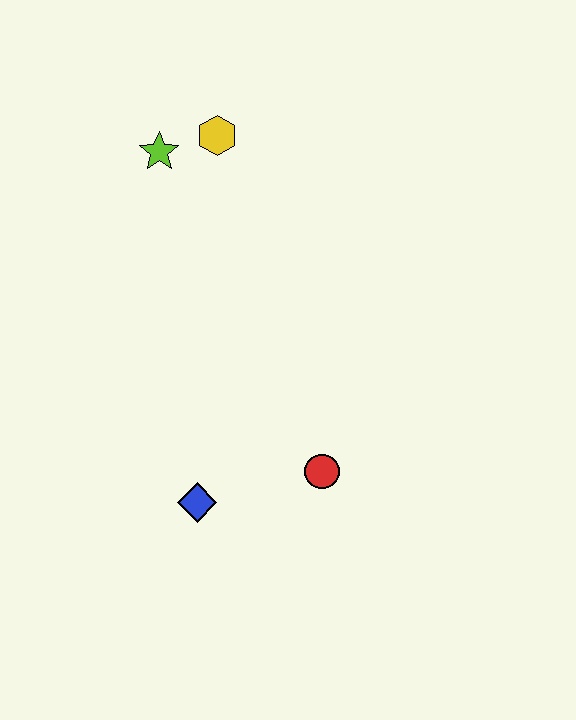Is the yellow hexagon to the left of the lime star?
No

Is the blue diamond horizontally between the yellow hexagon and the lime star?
Yes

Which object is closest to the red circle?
The blue diamond is closest to the red circle.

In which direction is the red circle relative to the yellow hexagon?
The red circle is below the yellow hexagon.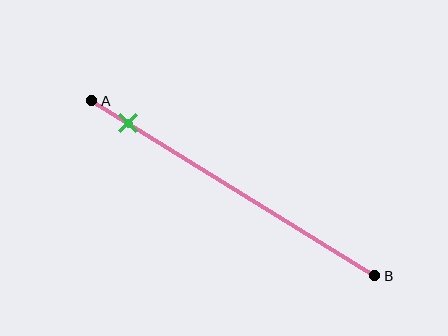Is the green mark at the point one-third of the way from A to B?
No, the mark is at about 15% from A, not at the 33% one-third point.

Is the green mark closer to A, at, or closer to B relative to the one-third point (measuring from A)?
The green mark is closer to point A than the one-third point of segment AB.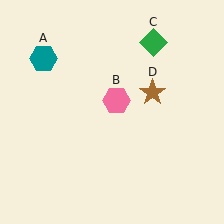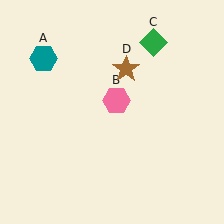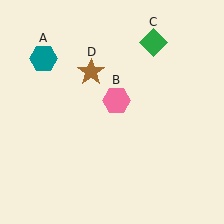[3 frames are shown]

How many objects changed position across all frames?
1 object changed position: brown star (object D).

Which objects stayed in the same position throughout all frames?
Teal hexagon (object A) and pink hexagon (object B) and green diamond (object C) remained stationary.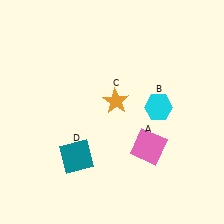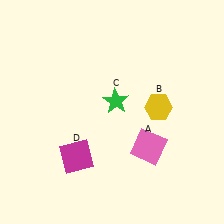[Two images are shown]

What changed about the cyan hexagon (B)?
In Image 1, B is cyan. In Image 2, it changed to yellow.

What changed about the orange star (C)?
In Image 1, C is orange. In Image 2, it changed to green.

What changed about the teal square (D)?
In Image 1, D is teal. In Image 2, it changed to magenta.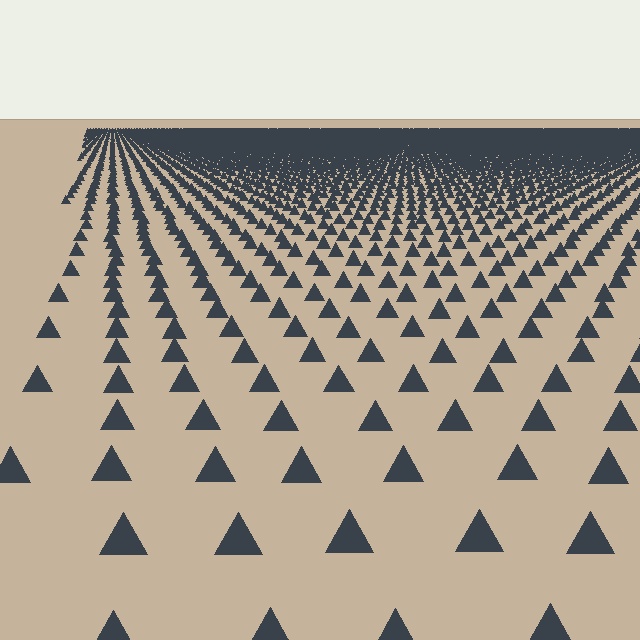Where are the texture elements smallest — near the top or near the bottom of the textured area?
Near the top.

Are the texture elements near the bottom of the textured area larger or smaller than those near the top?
Larger. Near the bottom, elements are closer to the viewer and appear at a bigger on-screen size.